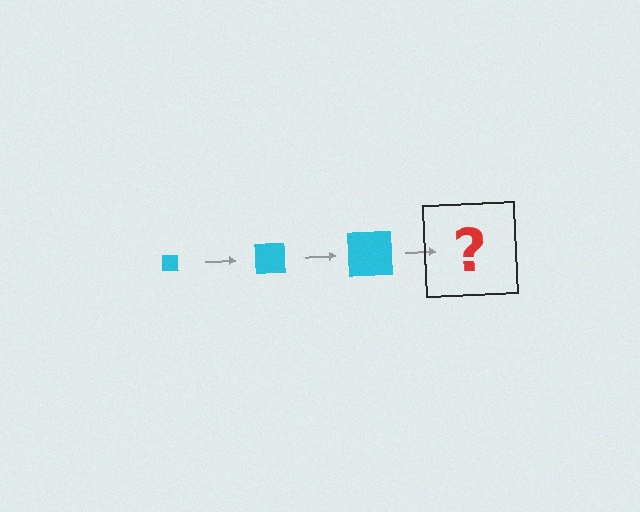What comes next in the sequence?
The next element should be a cyan square, larger than the previous one.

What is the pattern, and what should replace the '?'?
The pattern is that the square gets progressively larger each step. The '?' should be a cyan square, larger than the previous one.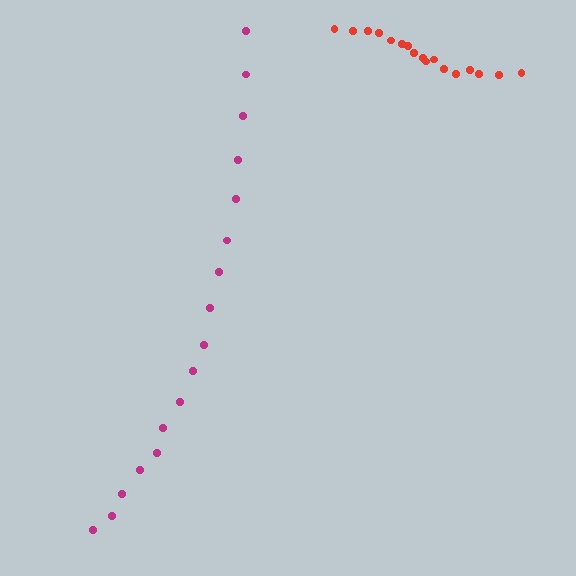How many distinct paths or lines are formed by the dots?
There are 2 distinct paths.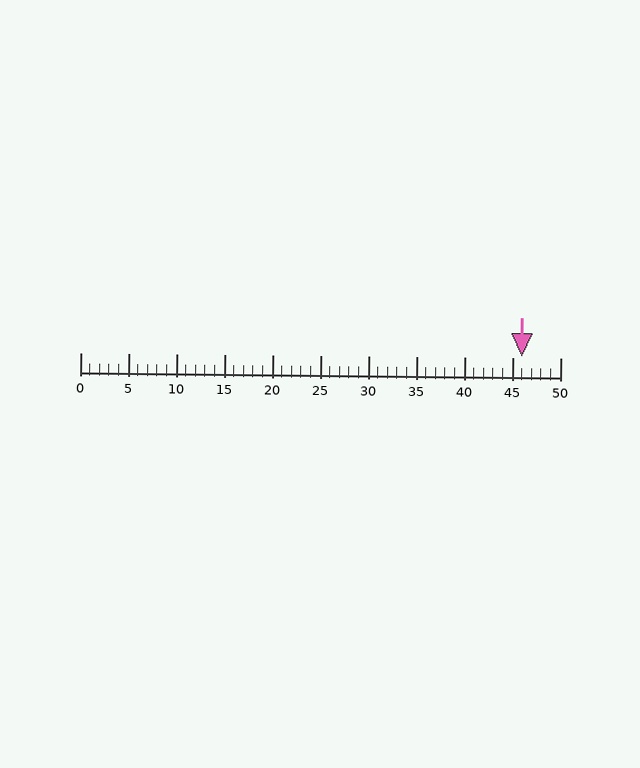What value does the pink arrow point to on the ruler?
The pink arrow points to approximately 46.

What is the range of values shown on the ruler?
The ruler shows values from 0 to 50.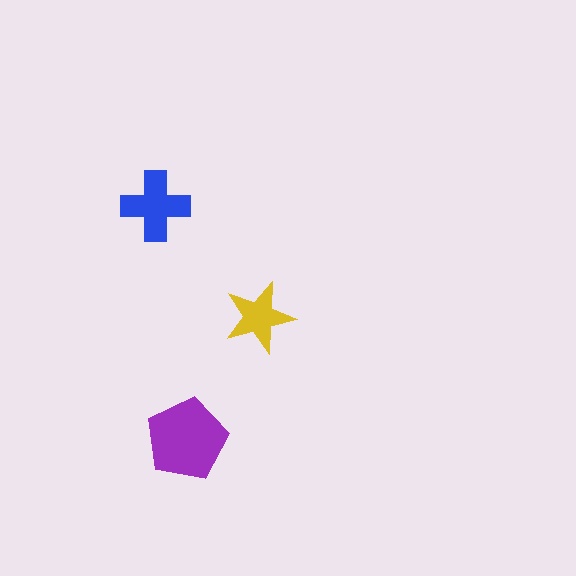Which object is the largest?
The purple pentagon.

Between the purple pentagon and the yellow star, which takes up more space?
The purple pentagon.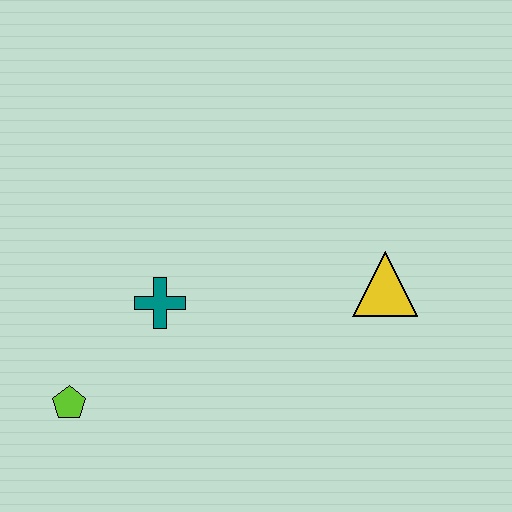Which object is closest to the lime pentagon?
The teal cross is closest to the lime pentagon.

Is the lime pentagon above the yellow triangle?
No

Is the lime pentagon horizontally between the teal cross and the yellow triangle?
No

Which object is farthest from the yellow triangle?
The lime pentagon is farthest from the yellow triangle.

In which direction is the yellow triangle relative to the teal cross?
The yellow triangle is to the right of the teal cross.